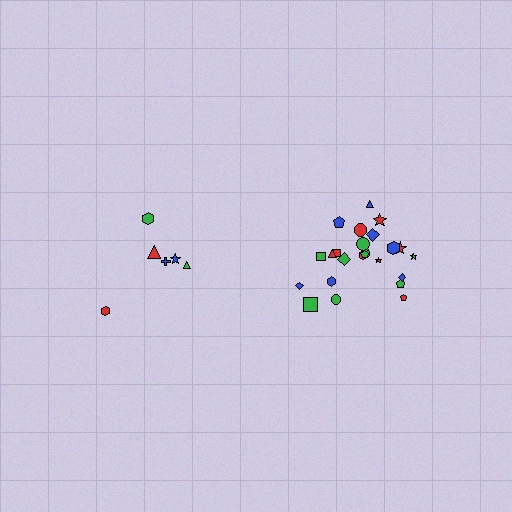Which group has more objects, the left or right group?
The right group.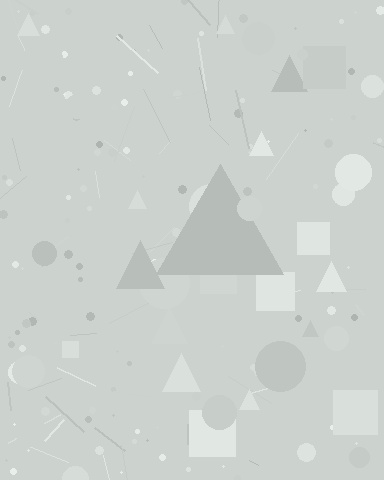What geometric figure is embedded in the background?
A triangle is embedded in the background.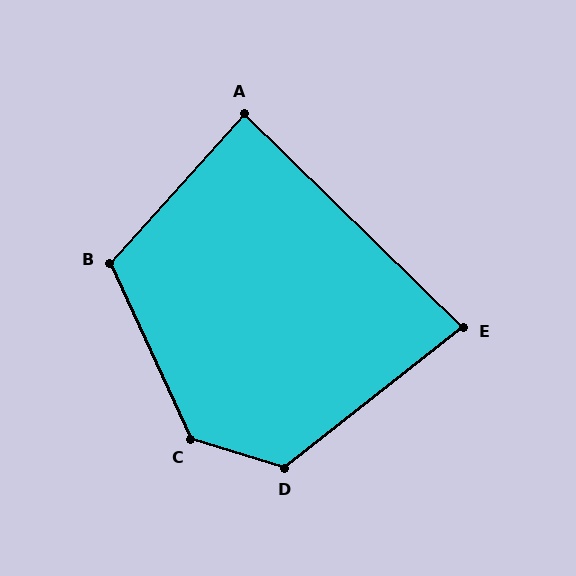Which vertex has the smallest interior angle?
E, at approximately 82 degrees.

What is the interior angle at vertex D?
Approximately 125 degrees (obtuse).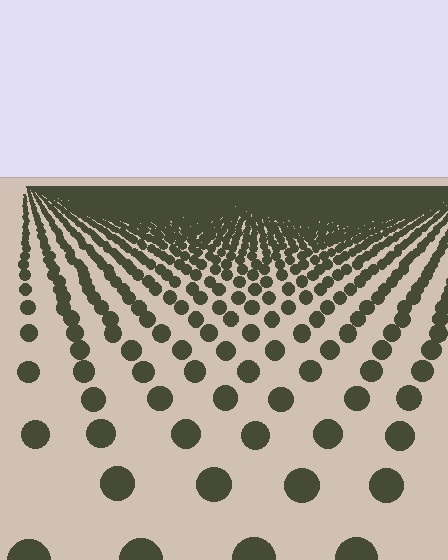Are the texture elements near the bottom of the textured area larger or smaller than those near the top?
Larger. Near the bottom, elements are closer to the viewer and appear at a bigger on-screen size.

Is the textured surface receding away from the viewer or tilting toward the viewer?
The surface is receding away from the viewer. Texture elements get smaller and denser toward the top.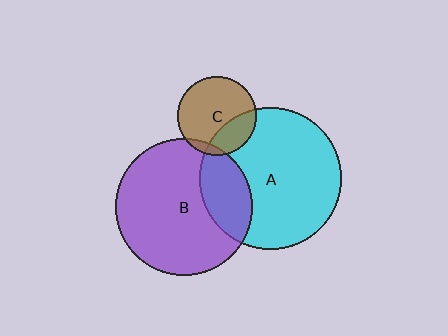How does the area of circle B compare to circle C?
Approximately 3.0 times.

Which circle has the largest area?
Circle A (cyan).